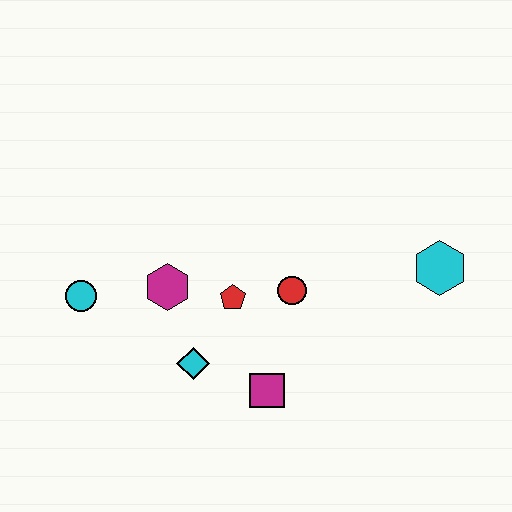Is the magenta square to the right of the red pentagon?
Yes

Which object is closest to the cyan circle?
The magenta hexagon is closest to the cyan circle.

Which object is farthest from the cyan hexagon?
The cyan circle is farthest from the cyan hexagon.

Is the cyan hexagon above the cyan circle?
Yes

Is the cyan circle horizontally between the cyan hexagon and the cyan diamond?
No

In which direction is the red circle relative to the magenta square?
The red circle is above the magenta square.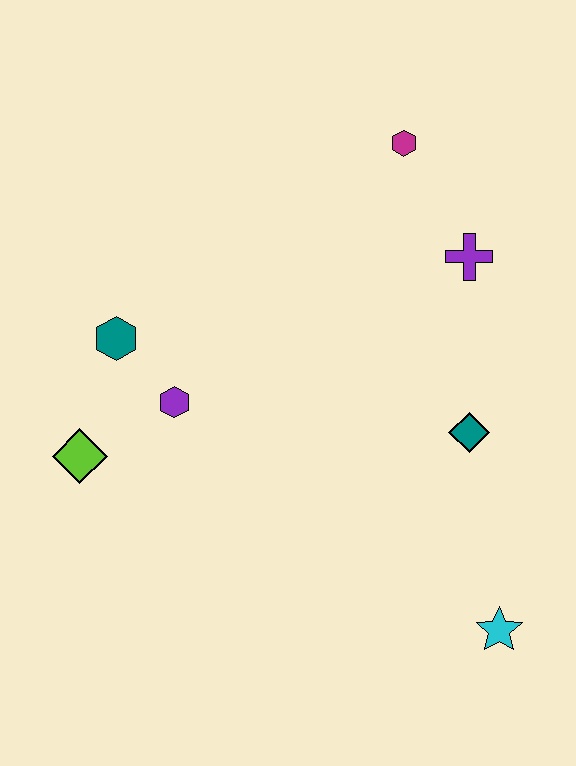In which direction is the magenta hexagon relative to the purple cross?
The magenta hexagon is above the purple cross.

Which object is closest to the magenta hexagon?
The purple cross is closest to the magenta hexagon.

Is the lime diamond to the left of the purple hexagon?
Yes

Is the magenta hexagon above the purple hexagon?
Yes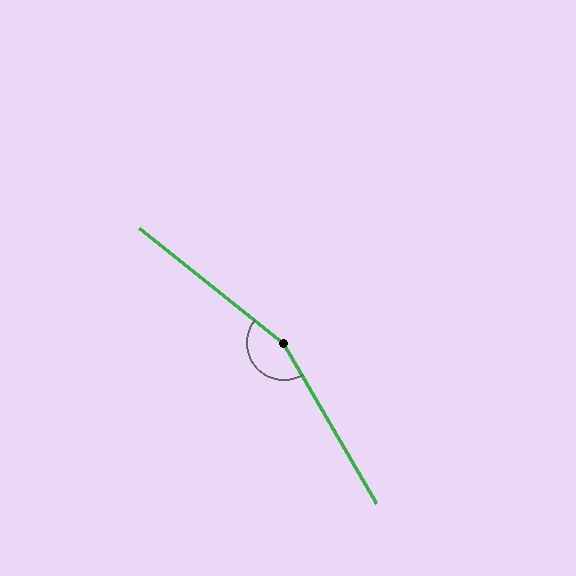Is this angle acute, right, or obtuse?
It is obtuse.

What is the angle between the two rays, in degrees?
Approximately 159 degrees.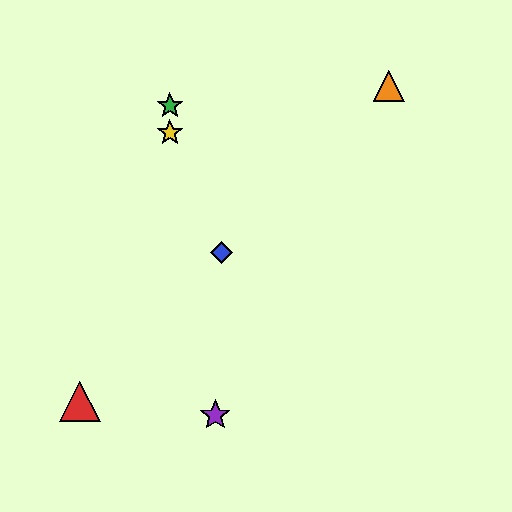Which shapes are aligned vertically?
The green star, the yellow star are aligned vertically.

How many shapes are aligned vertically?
2 shapes (the green star, the yellow star) are aligned vertically.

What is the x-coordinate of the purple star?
The purple star is at x≈215.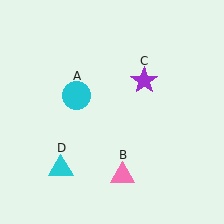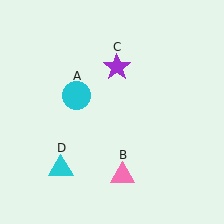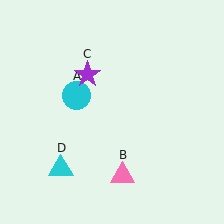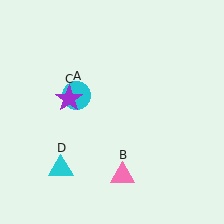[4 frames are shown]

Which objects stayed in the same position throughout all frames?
Cyan circle (object A) and pink triangle (object B) and cyan triangle (object D) remained stationary.